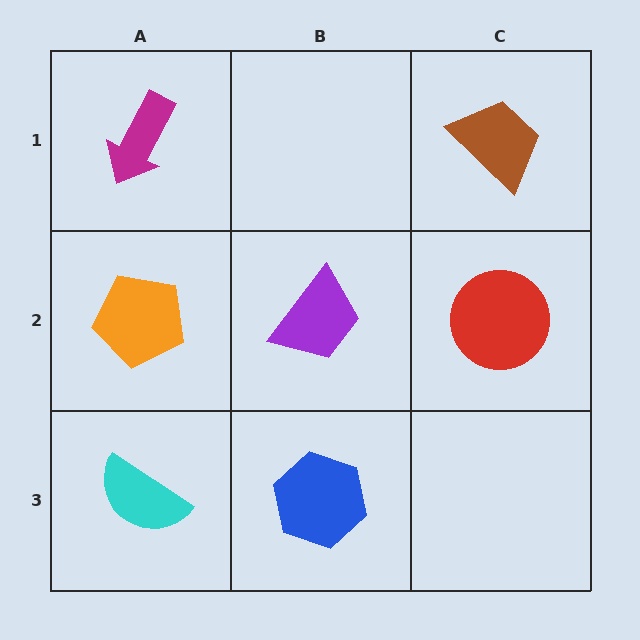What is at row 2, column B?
A purple trapezoid.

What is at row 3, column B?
A blue hexagon.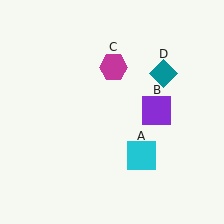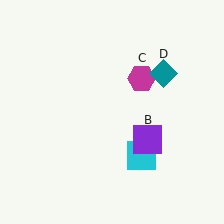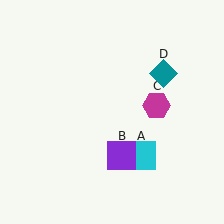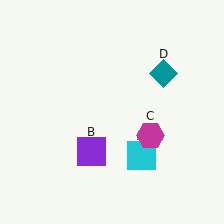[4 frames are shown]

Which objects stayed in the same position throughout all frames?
Cyan square (object A) and teal diamond (object D) remained stationary.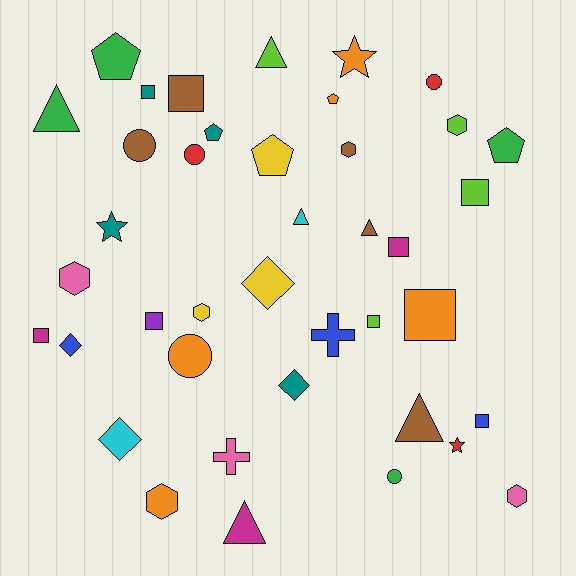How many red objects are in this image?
There are 3 red objects.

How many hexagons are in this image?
There are 6 hexagons.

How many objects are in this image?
There are 40 objects.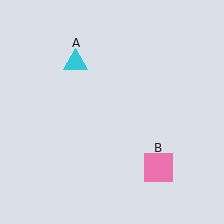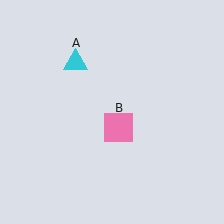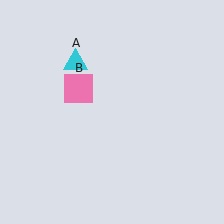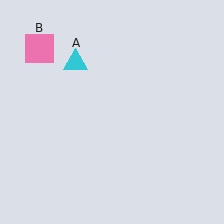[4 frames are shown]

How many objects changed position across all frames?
1 object changed position: pink square (object B).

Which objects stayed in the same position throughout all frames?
Cyan triangle (object A) remained stationary.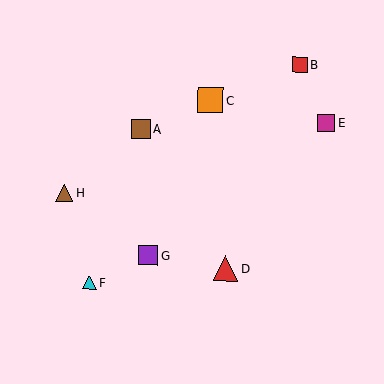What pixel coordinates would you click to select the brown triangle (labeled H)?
Click at (64, 193) to select the brown triangle H.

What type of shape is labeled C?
Shape C is an orange square.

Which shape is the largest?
The orange square (labeled C) is the largest.